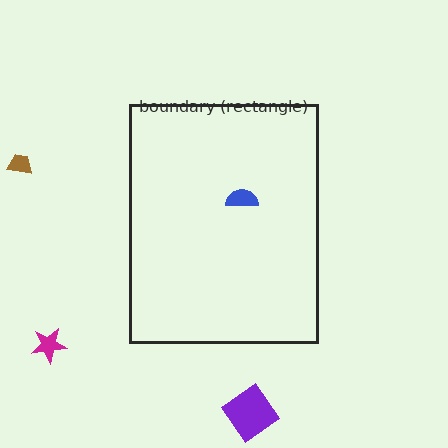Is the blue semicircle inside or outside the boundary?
Inside.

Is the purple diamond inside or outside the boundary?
Outside.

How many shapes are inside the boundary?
1 inside, 3 outside.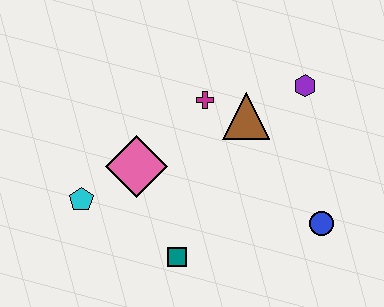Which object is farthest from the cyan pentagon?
The purple hexagon is farthest from the cyan pentagon.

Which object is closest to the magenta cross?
The brown triangle is closest to the magenta cross.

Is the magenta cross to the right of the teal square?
Yes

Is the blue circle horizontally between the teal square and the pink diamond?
No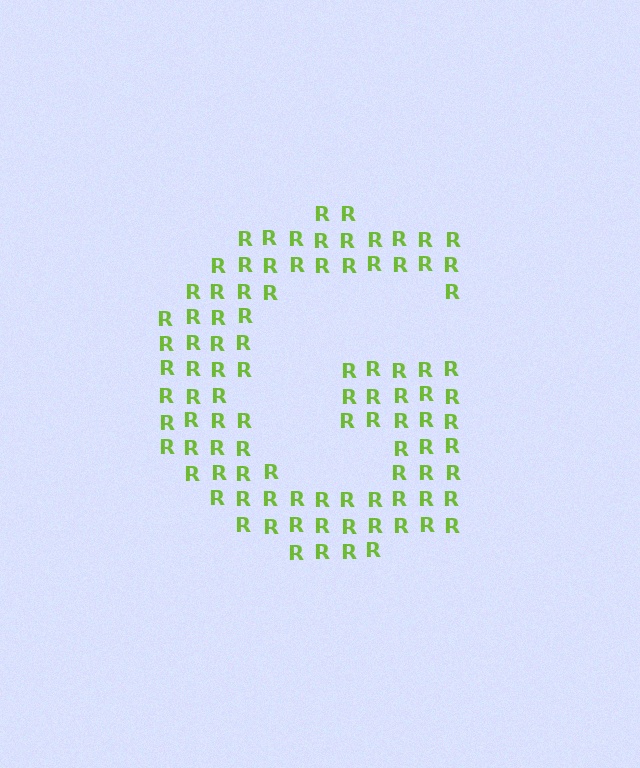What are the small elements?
The small elements are letter R's.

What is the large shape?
The large shape is the letter G.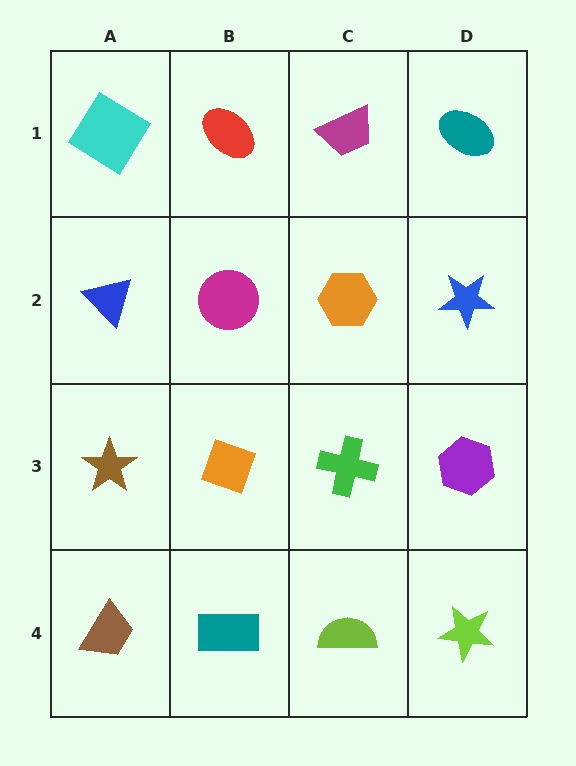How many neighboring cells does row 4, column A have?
2.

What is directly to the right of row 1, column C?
A teal ellipse.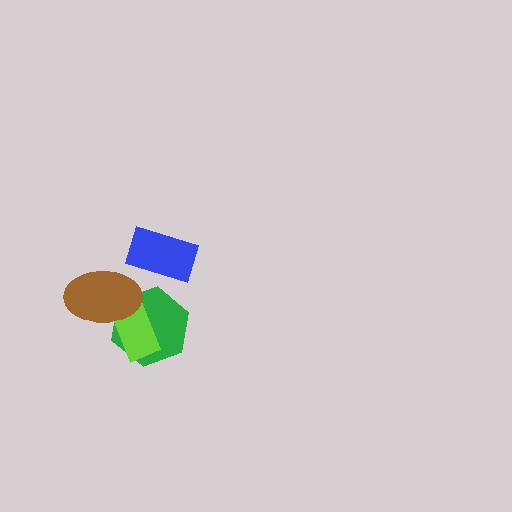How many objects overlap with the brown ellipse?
2 objects overlap with the brown ellipse.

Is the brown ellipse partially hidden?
No, no other shape covers it.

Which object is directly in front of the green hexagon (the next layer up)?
The lime rectangle is directly in front of the green hexagon.